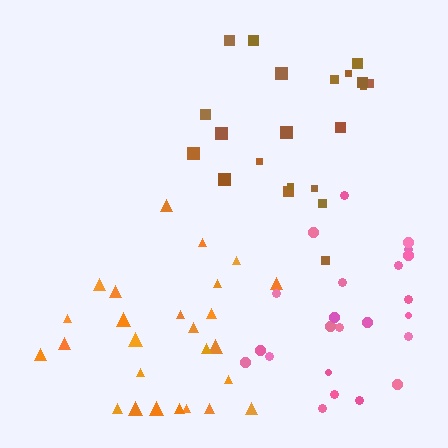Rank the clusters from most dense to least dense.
pink, orange, brown.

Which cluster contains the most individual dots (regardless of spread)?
Orange (26).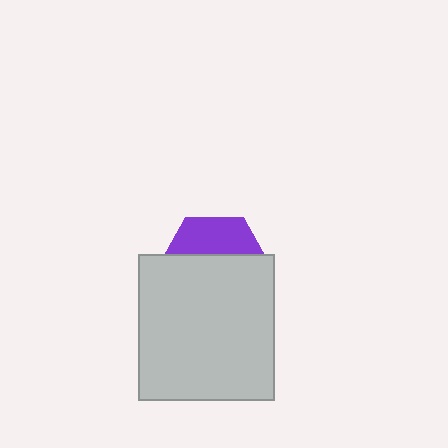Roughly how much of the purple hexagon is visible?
A small part of it is visible (roughly 33%).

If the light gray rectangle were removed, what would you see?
You would see the complete purple hexagon.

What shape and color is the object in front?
The object in front is a light gray rectangle.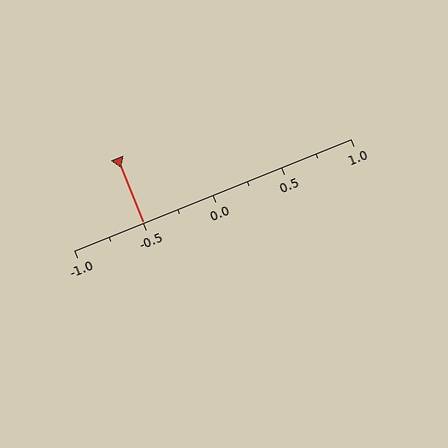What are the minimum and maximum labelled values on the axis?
The axis runs from -1.0 to 1.0.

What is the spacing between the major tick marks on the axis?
The major ticks are spaced 0.5 apart.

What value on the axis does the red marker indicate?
The marker indicates approximately -0.5.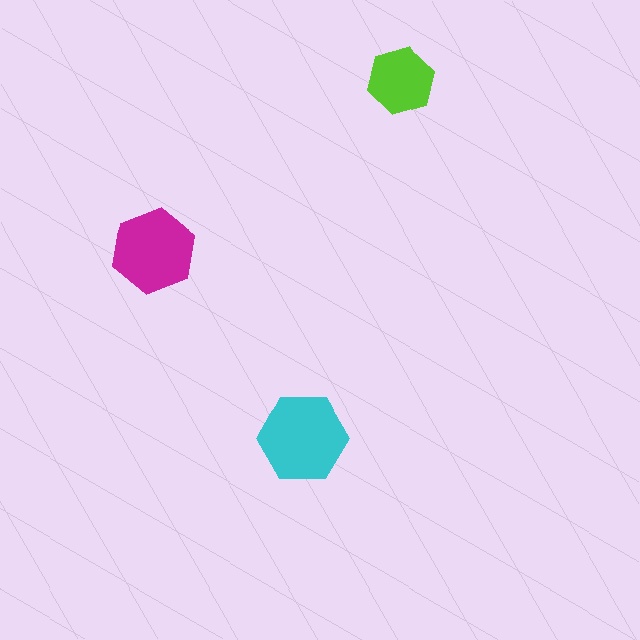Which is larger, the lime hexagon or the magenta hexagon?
The magenta one.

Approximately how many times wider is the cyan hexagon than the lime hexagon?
About 1.5 times wider.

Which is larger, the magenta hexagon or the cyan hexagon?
The cyan one.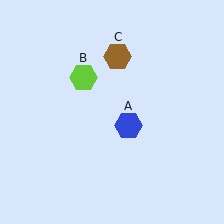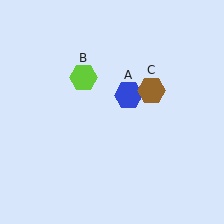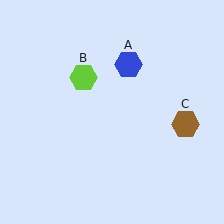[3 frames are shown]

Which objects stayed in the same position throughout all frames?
Lime hexagon (object B) remained stationary.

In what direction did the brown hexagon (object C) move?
The brown hexagon (object C) moved down and to the right.